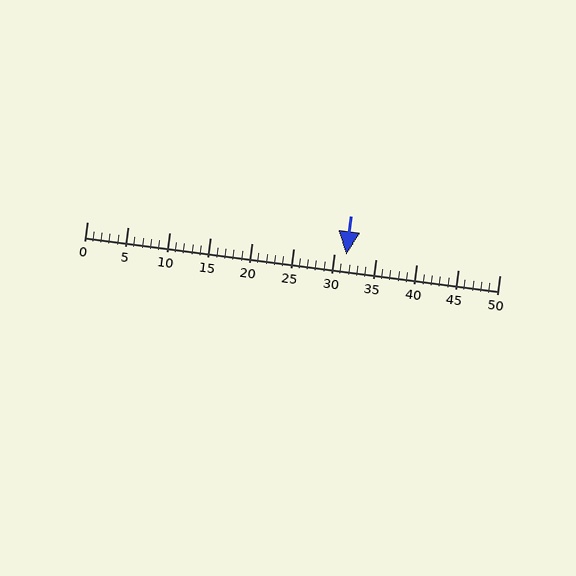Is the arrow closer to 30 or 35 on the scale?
The arrow is closer to 30.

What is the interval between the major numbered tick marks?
The major tick marks are spaced 5 units apart.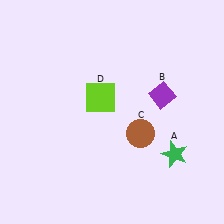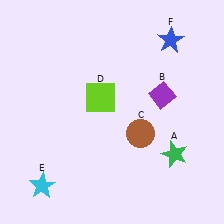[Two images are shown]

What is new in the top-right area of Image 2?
A blue star (F) was added in the top-right area of Image 2.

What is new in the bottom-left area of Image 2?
A cyan star (E) was added in the bottom-left area of Image 2.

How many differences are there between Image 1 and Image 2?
There are 2 differences between the two images.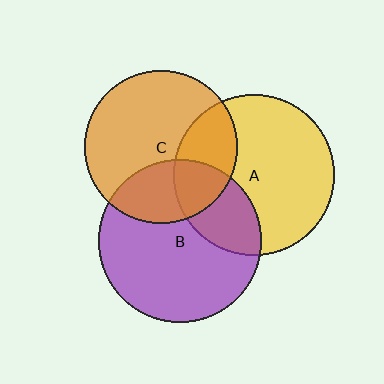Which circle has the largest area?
Circle B (purple).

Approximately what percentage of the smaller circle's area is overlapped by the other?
Approximately 30%.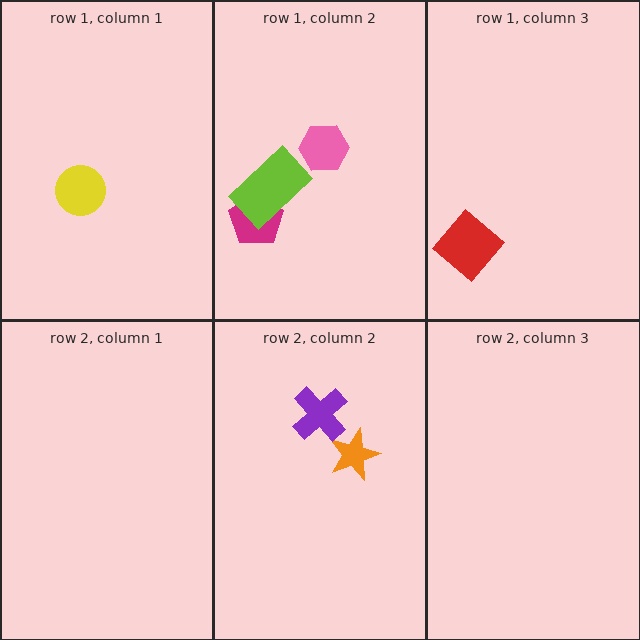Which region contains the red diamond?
The row 1, column 3 region.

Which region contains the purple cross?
The row 2, column 2 region.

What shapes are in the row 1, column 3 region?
The red diamond.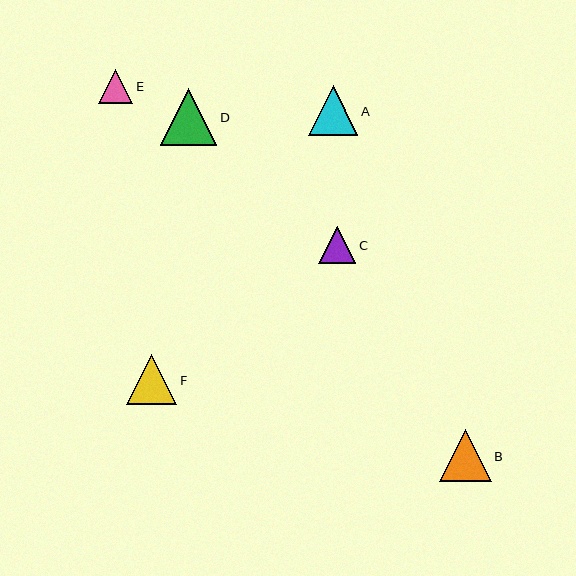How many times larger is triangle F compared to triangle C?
Triangle F is approximately 1.4 times the size of triangle C.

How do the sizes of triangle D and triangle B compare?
Triangle D and triangle B are approximately the same size.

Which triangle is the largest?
Triangle D is the largest with a size of approximately 56 pixels.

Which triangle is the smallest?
Triangle E is the smallest with a size of approximately 34 pixels.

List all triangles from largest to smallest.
From largest to smallest: D, B, F, A, C, E.